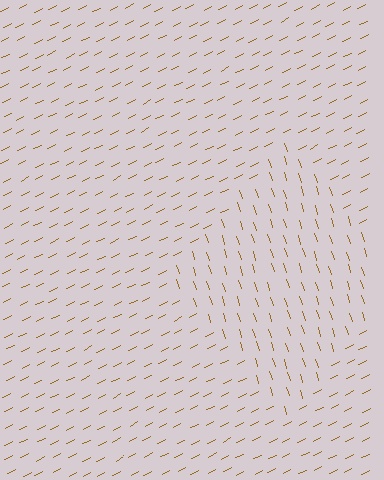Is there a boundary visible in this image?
Yes, there is a texture boundary formed by a change in line orientation.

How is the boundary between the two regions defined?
The boundary is defined purely by a change in line orientation (approximately 80 degrees difference). All lines are the same color and thickness.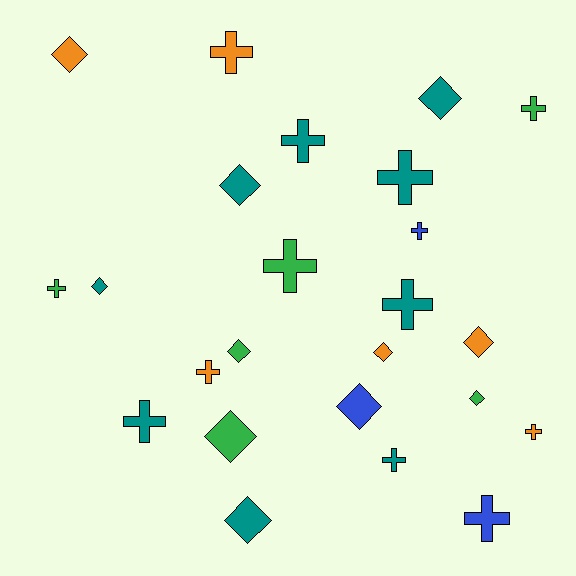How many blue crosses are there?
There are 2 blue crosses.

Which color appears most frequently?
Teal, with 9 objects.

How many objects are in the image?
There are 24 objects.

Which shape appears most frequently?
Cross, with 13 objects.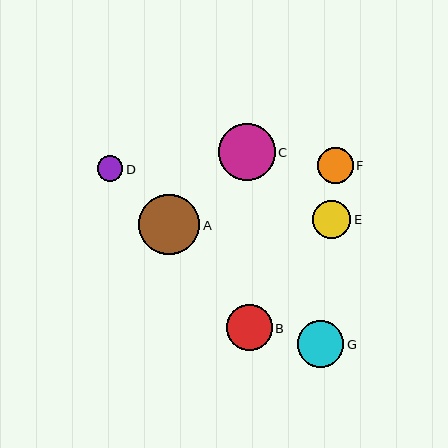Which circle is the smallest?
Circle D is the smallest with a size of approximately 26 pixels.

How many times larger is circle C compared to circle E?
Circle C is approximately 1.5 times the size of circle E.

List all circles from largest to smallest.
From largest to smallest: A, C, G, B, E, F, D.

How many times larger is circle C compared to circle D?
Circle C is approximately 2.2 times the size of circle D.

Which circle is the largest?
Circle A is the largest with a size of approximately 61 pixels.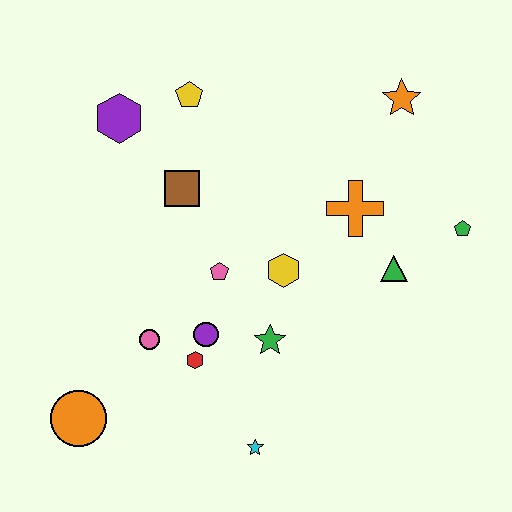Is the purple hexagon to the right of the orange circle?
Yes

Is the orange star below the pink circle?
No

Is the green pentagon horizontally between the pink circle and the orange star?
No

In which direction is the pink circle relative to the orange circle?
The pink circle is above the orange circle.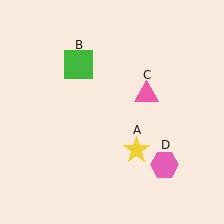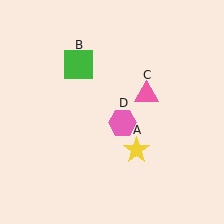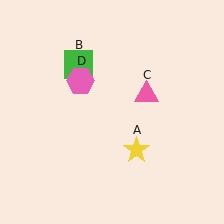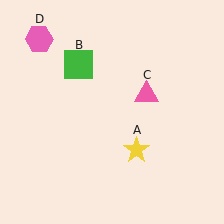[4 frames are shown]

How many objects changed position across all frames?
1 object changed position: pink hexagon (object D).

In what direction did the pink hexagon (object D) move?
The pink hexagon (object D) moved up and to the left.